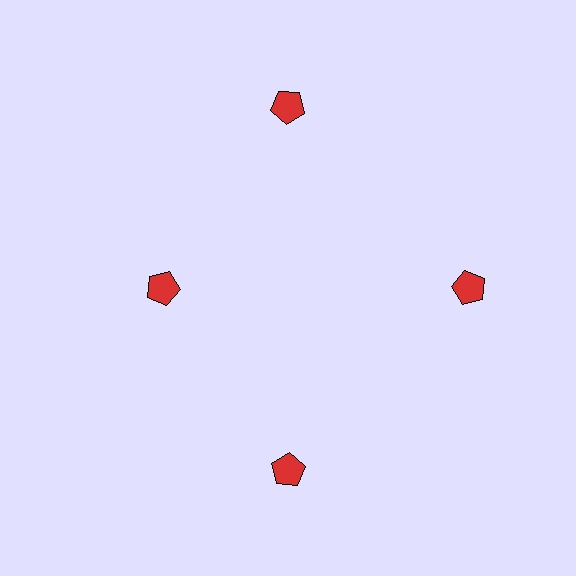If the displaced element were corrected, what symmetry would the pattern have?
It would have 4-fold rotational symmetry — the pattern would map onto itself every 90 degrees.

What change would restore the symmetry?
The symmetry would be restored by moving it outward, back onto the ring so that all 4 pentagons sit at equal angles and equal distance from the center.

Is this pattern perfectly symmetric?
No. The 4 red pentagons are arranged in a ring, but one element near the 9 o'clock position is pulled inward toward the center, breaking the 4-fold rotational symmetry.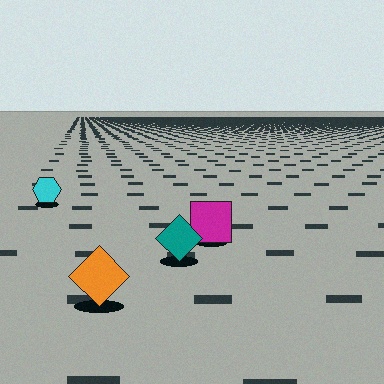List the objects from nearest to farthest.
From nearest to farthest: the orange diamond, the teal diamond, the magenta square, the cyan hexagon.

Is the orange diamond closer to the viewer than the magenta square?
Yes. The orange diamond is closer — you can tell from the texture gradient: the ground texture is coarser near it.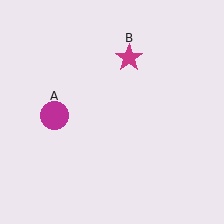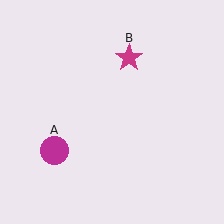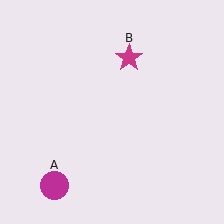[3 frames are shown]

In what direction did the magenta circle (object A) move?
The magenta circle (object A) moved down.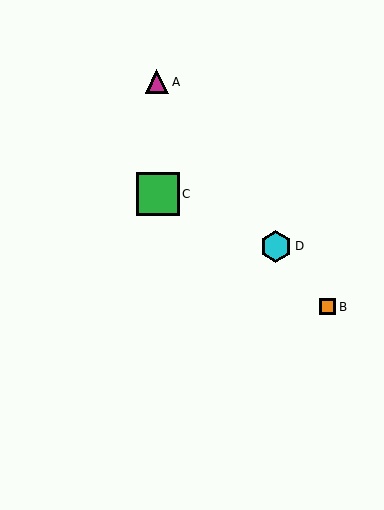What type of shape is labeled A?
Shape A is a magenta triangle.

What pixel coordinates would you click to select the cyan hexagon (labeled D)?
Click at (276, 246) to select the cyan hexagon D.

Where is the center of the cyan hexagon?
The center of the cyan hexagon is at (276, 246).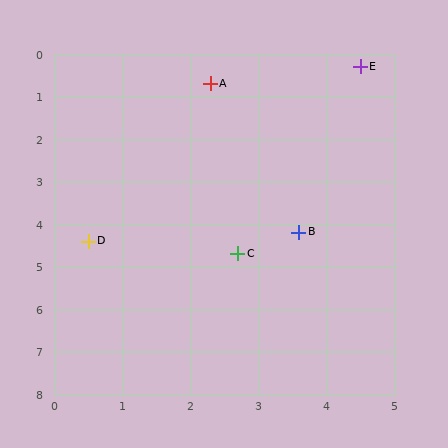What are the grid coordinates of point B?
Point B is at approximately (3.6, 4.2).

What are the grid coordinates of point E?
Point E is at approximately (4.5, 0.3).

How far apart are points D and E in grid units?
Points D and E are about 5.7 grid units apart.